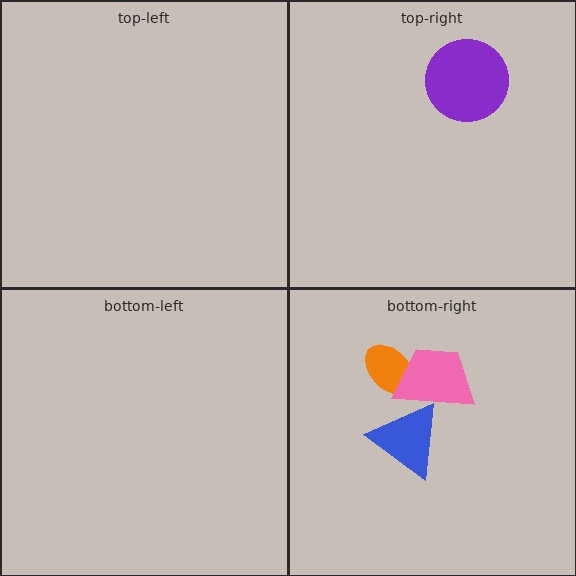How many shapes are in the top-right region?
1.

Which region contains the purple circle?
The top-right region.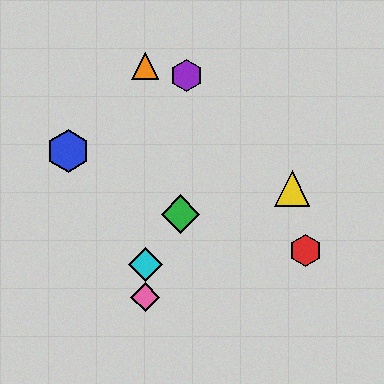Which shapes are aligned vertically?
The orange triangle, the cyan diamond, the pink diamond are aligned vertically.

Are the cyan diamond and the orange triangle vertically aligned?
Yes, both are at x≈145.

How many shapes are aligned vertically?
3 shapes (the orange triangle, the cyan diamond, the pink diamond) are aligned vertically.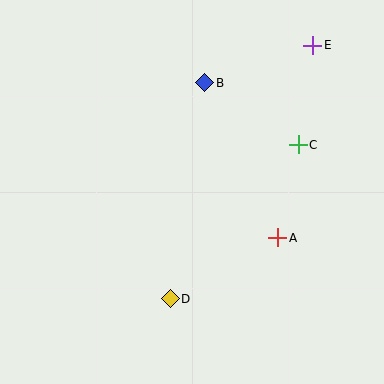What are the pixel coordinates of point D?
Point D is at (170, 299).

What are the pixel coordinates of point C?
Point C is at (298, 145).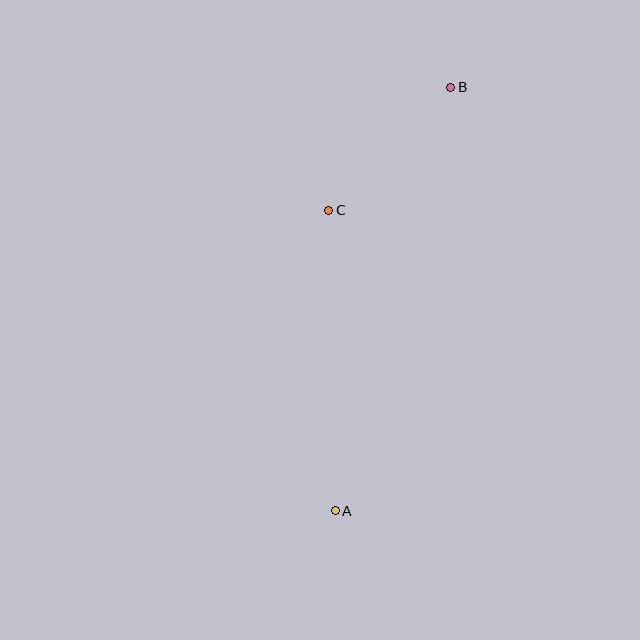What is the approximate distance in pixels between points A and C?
The distance between A and C is approximately 300 pixels.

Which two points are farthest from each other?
Points A and B are farthest from each other.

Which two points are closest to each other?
Points B and C are closest to each other.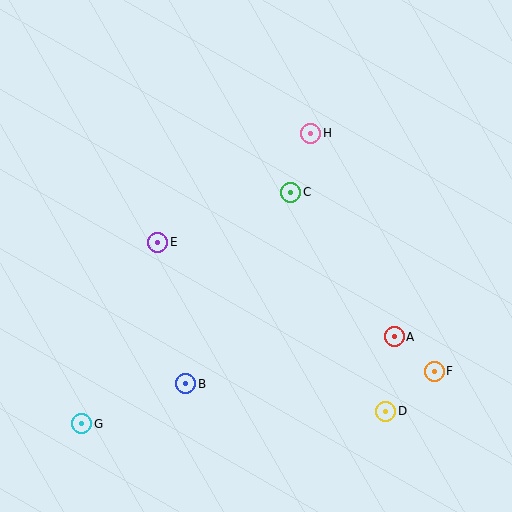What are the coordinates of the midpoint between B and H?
The midpoint between B and H is at (248, 258).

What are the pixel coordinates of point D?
Point D is at (386, 411).